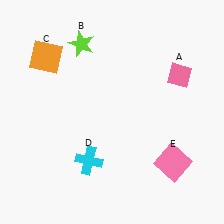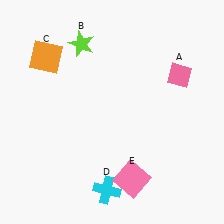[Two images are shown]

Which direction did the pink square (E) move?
The pink square (E) moved left.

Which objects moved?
The objects that moved are: the cyan cross (D), the pink square (E).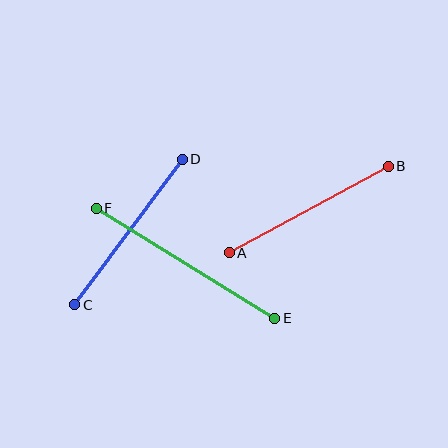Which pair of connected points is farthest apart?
Points E and F are farthest apart.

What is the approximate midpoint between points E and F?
The midpoint is at approximately (185, 263) pixels.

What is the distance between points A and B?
The distance is approximately 181 pixels.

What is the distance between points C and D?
The distance is approximately 180 pixels.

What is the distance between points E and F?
The distance is approximately 210 pixels.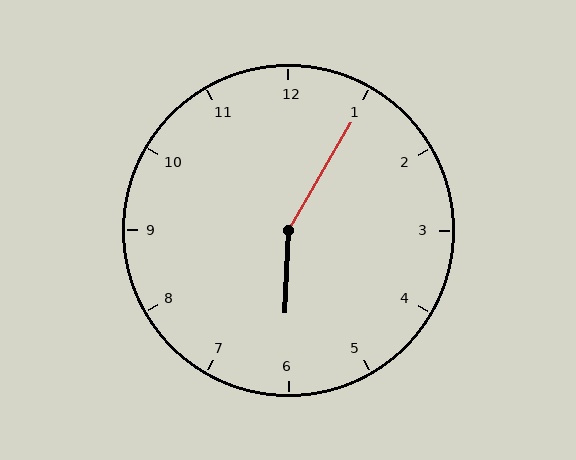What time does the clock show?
6:05.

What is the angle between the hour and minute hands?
Approximately 152 degrees.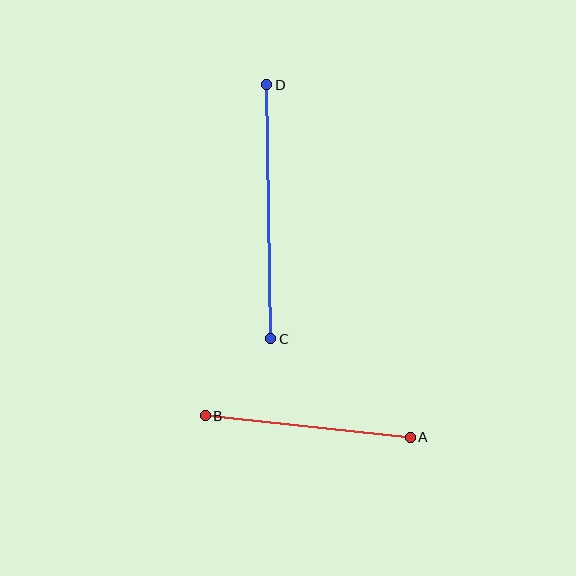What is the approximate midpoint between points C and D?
The midpoint is at approximately (269, 212) pixels.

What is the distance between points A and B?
The distance is approximately 207 pixels.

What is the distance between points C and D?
The distance is approximately 254 pixels.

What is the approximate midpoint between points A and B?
The midpoint is at approximately (308, 426) pixels.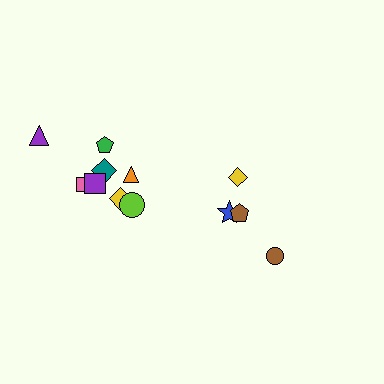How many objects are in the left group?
There are 8 objects.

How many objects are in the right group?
There are 4 objects.